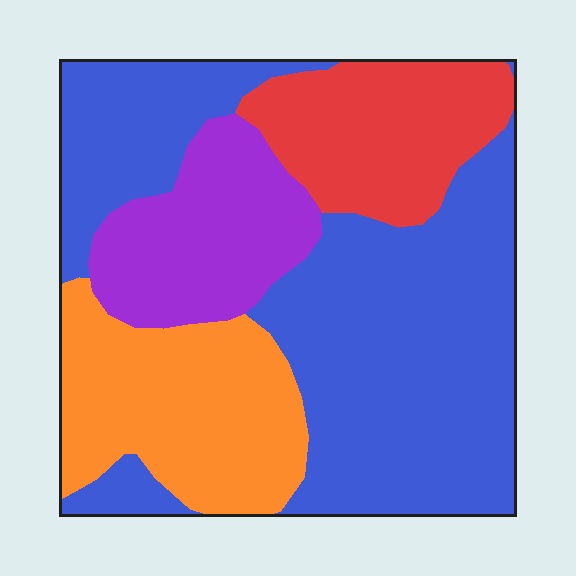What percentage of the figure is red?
Red takes up less than a quarter of the figure.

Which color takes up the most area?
Blue, at roughly 50%.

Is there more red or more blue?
Blue.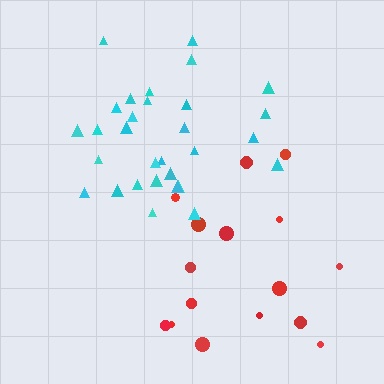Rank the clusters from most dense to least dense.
cyan, red.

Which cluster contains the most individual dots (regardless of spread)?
Cyan (30).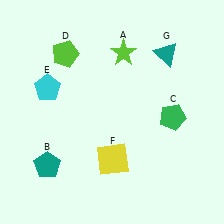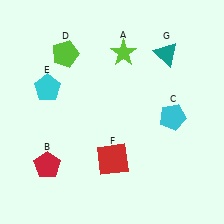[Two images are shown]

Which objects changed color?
B changed from teal to red. C changed from green to cyan. F changed from yellow to red.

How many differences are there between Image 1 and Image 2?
There are 3 differences between the two images.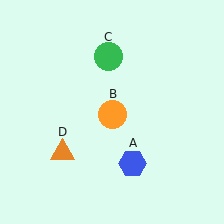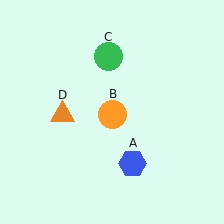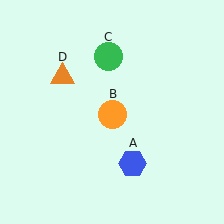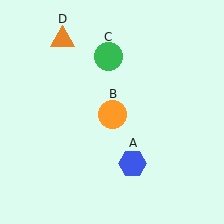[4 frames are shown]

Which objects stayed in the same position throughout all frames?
Blue hexagon (object A) and orange circle (object B) and green circle (object C) remained stationary.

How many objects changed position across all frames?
1 object changed position: orange triangle (object D).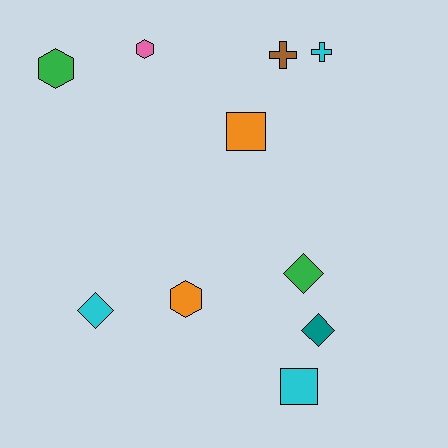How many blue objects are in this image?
There are no blue objects.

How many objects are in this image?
There are 10 objects.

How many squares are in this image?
There are 2 squares.